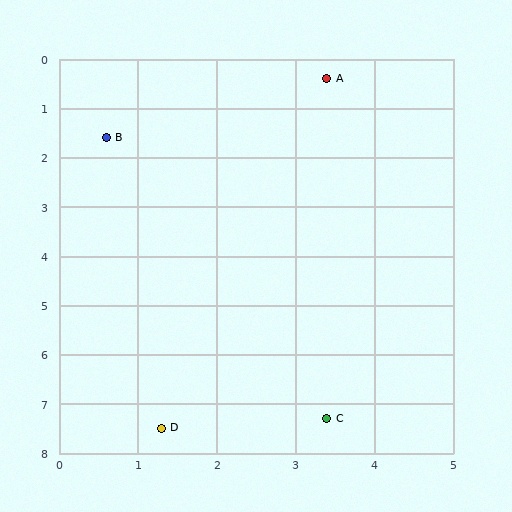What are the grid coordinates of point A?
Point A is at approximately (3.4, 0.4).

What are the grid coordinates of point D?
Point D is at approximately (1.3, 7.5).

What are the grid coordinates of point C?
Point C is at approximately (3.4, 7.3).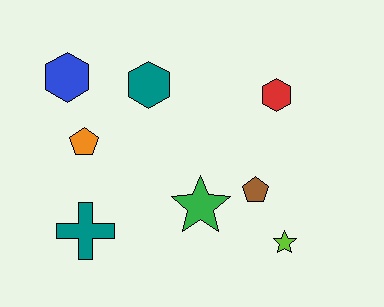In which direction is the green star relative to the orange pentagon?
The green star is to the right of the orange pentagon.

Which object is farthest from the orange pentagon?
The lime star is farthest from the orange pentagon.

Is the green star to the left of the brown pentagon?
Yes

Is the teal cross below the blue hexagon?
Yes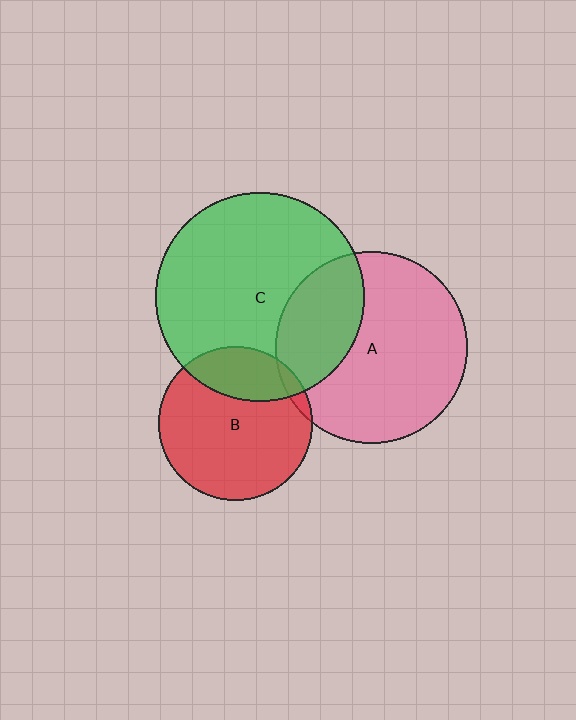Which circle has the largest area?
Circle C (green).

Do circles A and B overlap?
Yes.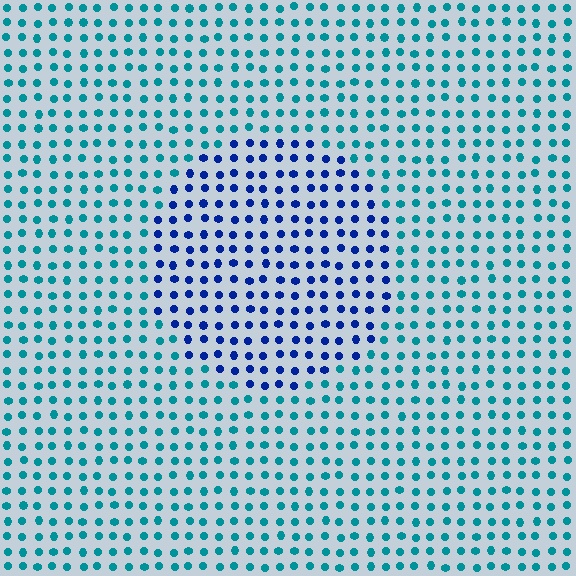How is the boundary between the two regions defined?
The boundary is defined purely by a slight shift in hue (about 44 degrees). Spacing, size, and orientation are identical on both sides.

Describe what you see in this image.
The image is filled with small teal elements in a uniform arrangement. A circle-shaped region is visible where the elements are tinted to a slightly different hue, forming a subtle color boundary.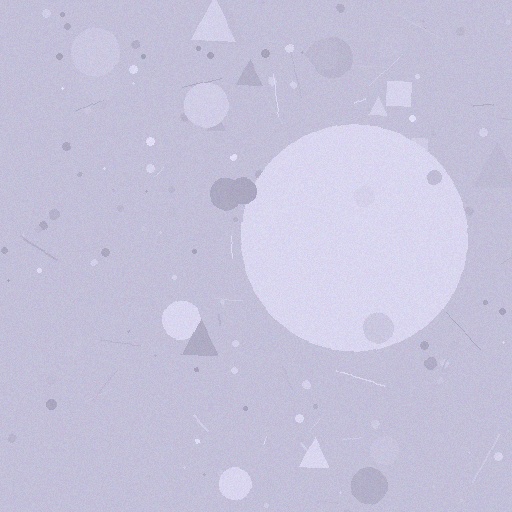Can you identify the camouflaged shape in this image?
The camouflaged shape is a circle.